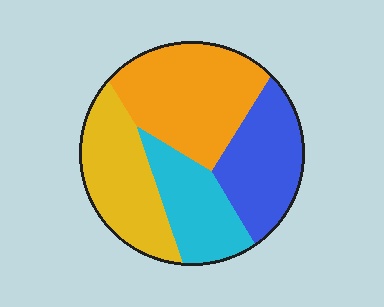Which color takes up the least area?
Cyan, at roughly 20%.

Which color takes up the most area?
Orange, at roughly 35%.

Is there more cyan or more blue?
Blue.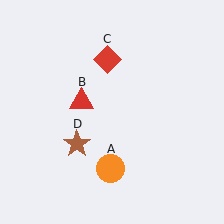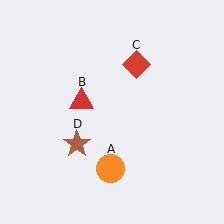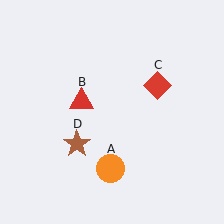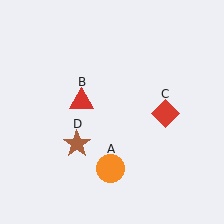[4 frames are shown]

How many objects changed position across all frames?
1 object changed position: red diamond (object C).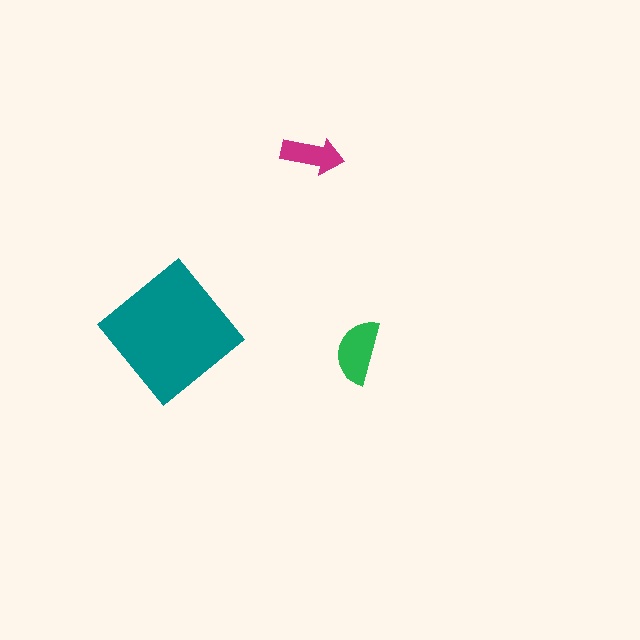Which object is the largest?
The teal diamond.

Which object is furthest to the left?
The teal diamond is leftmost.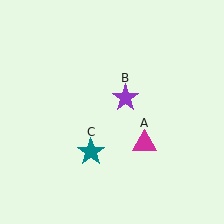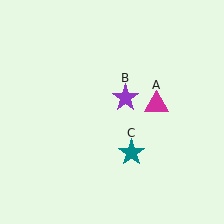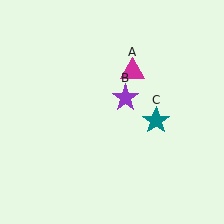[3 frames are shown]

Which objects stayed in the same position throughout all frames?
Purple star (object B) remained stationary.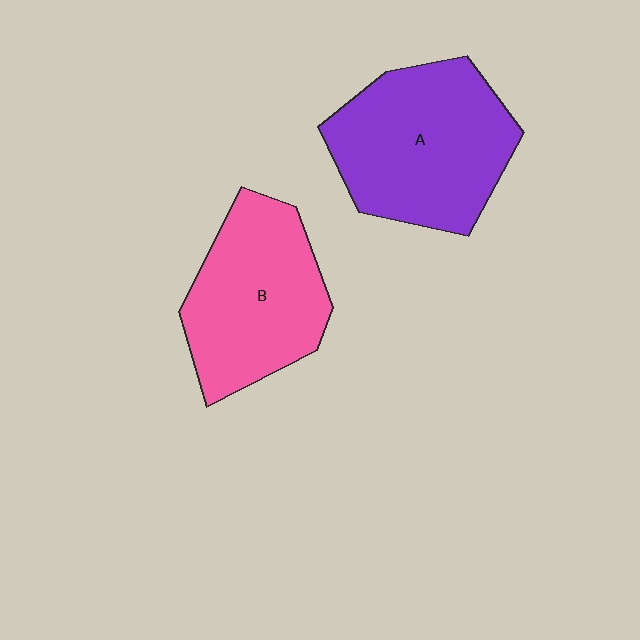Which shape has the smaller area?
Shape B (pink).